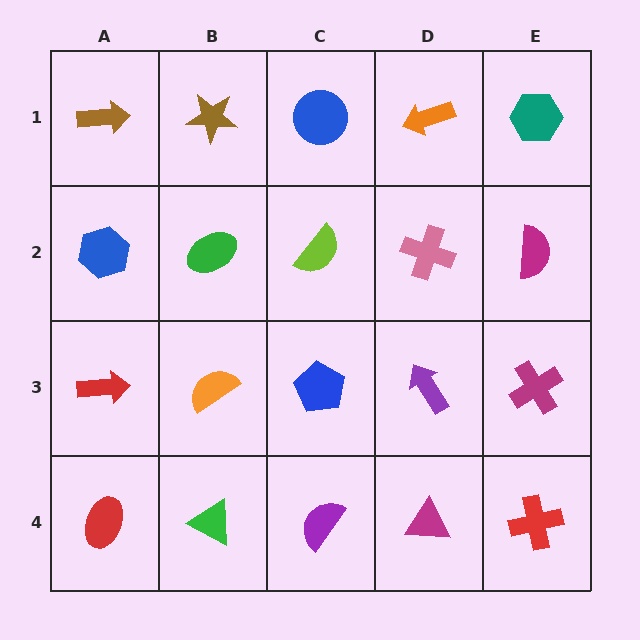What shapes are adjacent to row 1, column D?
A pink cross (row 2, column D), a blue circle (row 1, column C), a teal hexagon (row 1, column E).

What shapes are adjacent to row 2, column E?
A teal hexagon (row 1, column E), a magenta cross (row 3, column E), a pink cross (row 2, column D).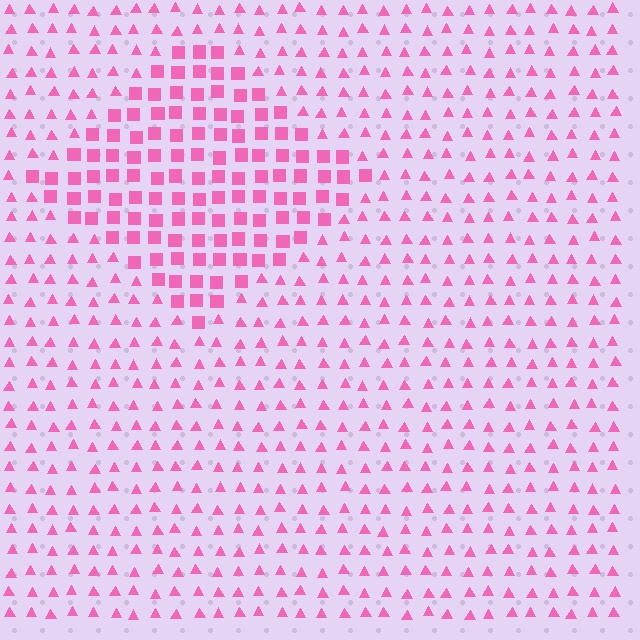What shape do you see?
I see a diamond.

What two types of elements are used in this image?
The image uses squares inside the diamond region and triangles outside it.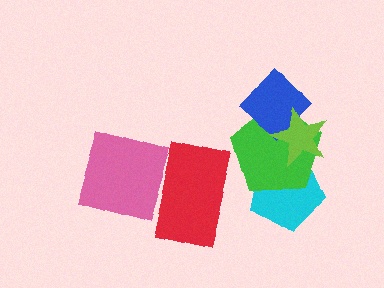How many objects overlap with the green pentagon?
3 objects overlap with the green pentagon.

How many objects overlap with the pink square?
1 object overlaps with the pink square.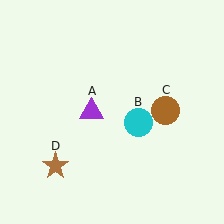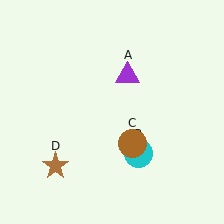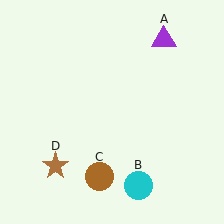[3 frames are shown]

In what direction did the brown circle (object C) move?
The brown circle (object C) moved down and to the left.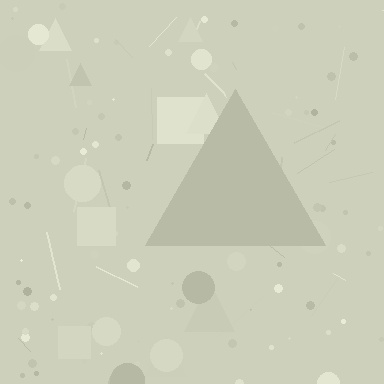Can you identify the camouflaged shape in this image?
The camouflaged shape is a triangle.